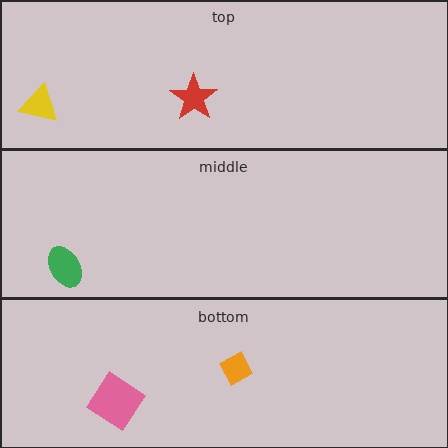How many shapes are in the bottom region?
2.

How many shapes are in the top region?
2.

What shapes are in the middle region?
The green ellipse.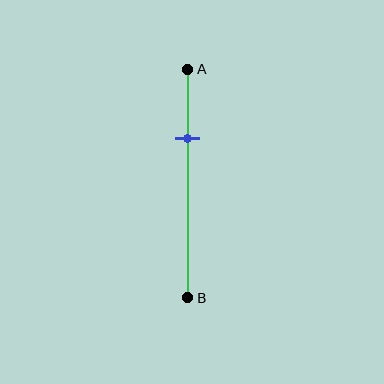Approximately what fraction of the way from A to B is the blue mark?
The blue mark is approximately 30% of the way from A to B.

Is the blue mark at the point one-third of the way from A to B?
Yes, the mark is approximately at the one-third point.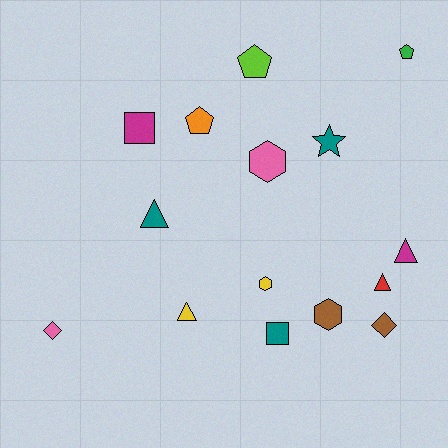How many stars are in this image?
There is 1 star.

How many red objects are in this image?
There is 1 red object.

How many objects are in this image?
There are 15 objects.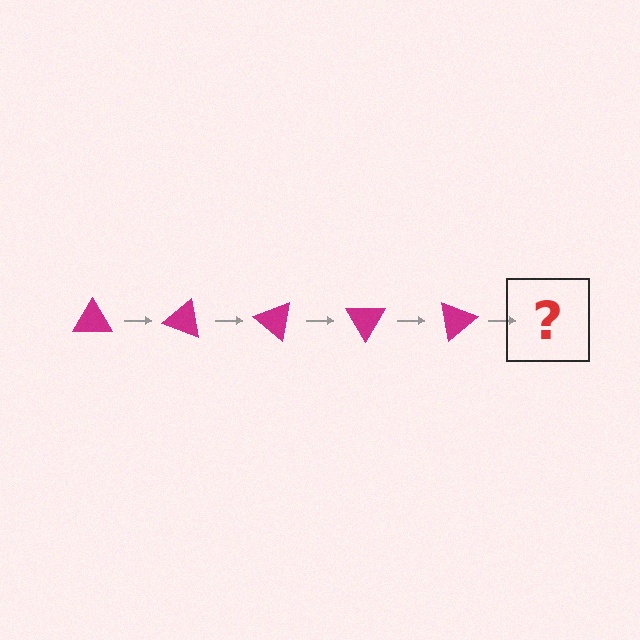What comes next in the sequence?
The next element should be a magenta triangle rotated 100 degrees.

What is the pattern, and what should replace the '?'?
The pattern is that the triangle rotates 20 degrees each step. The '?' should be a magenta triangle rotated 100 degrees.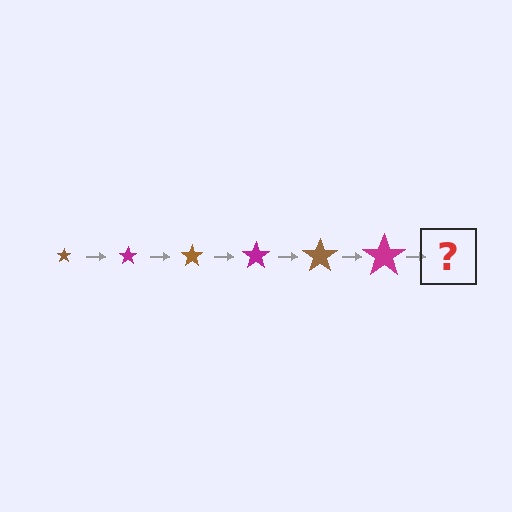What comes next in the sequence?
The next element should be a brown star, larger than the previous one.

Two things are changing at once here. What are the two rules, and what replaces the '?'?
The two rules are that the star grows larger each step and the color cycles through brown and magenta. The '?' should be a brown star, larger than the previous one.